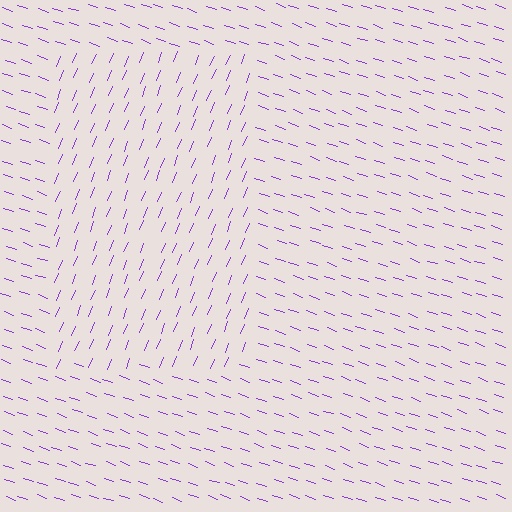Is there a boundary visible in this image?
Yes, there is a texture boundary formed by a change in line orientation.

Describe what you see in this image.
The image is filled with small purple line segments. A rectangle region in the image has lines oriented differently from the surrounding lines, creating a visible texture boundary.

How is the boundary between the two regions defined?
The boundary is defined purely by a change in line orientation (approximately 87 degrees difference). All lines are the same color and thickness.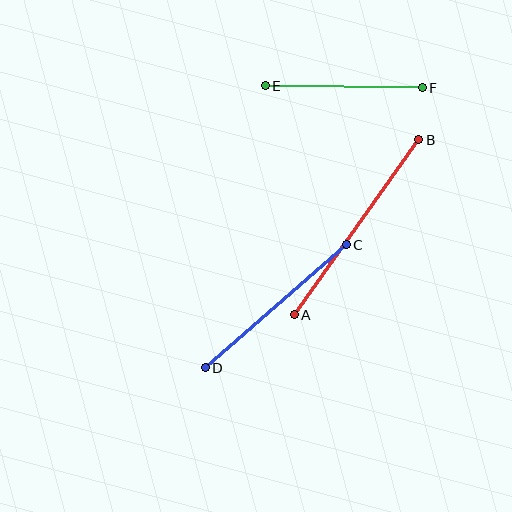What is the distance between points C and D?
The distance is approximately 187 pixels.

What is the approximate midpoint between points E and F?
The midpoint is at approximately (344, 87) pixels.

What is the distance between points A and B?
The distance is approximately 215 pixels.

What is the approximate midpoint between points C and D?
The midpoint is at approximately (276, 306) pixels.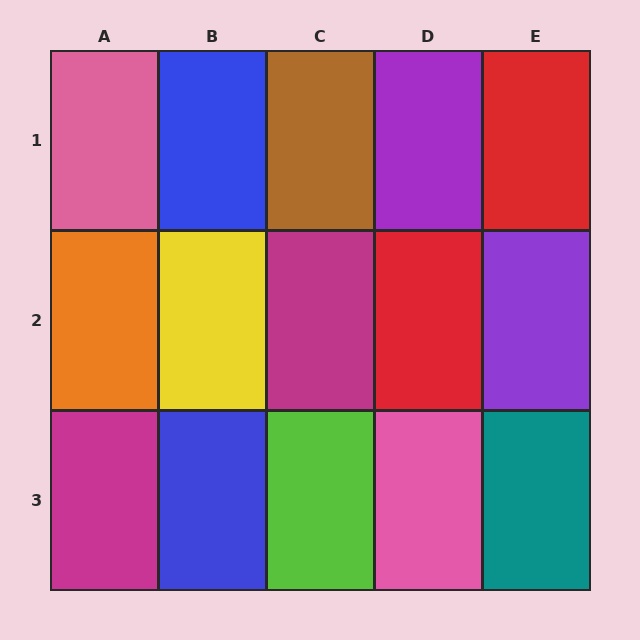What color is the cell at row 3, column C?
Lime.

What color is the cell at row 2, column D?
Red.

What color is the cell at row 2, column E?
Purple.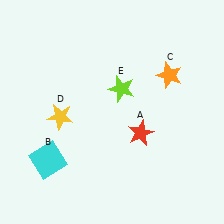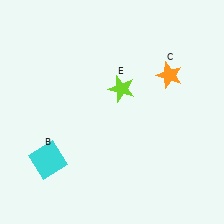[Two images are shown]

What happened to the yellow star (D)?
The yellow star (D) was removed in Image 2. It was in the bottom-left area of Image 1.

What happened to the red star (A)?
The red star (A) was removed in Image 2. It was in the bottom-right area of Image 1.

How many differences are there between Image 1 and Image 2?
There are 2 differences between the two images.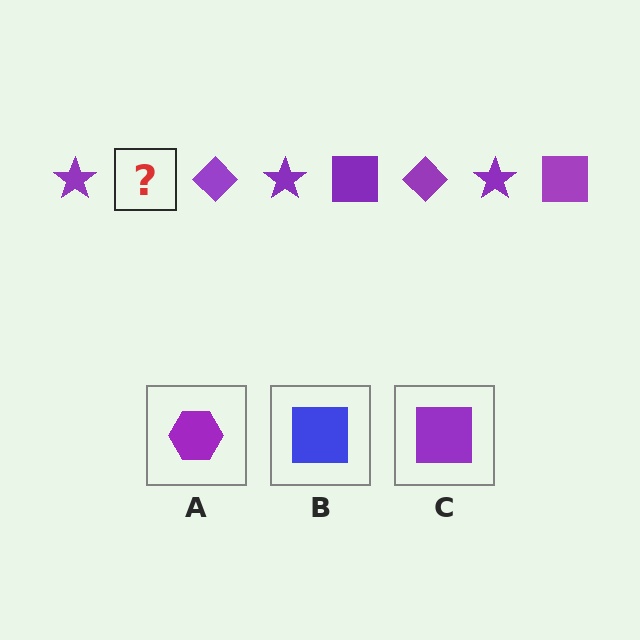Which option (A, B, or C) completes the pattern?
C.